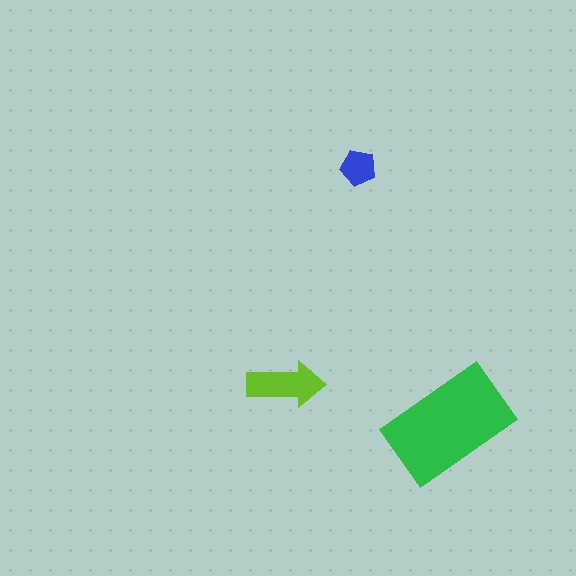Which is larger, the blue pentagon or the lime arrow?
The lime arrow.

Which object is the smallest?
The blue pentagon.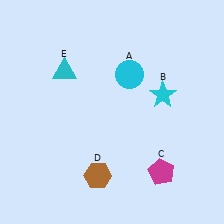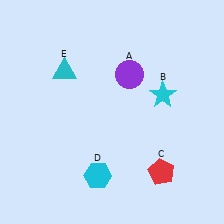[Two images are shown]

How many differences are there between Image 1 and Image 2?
There are 3 differences between the two images.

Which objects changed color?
A changed from cyan to purple. C changed from magenta to red. D changed from brown to cyan.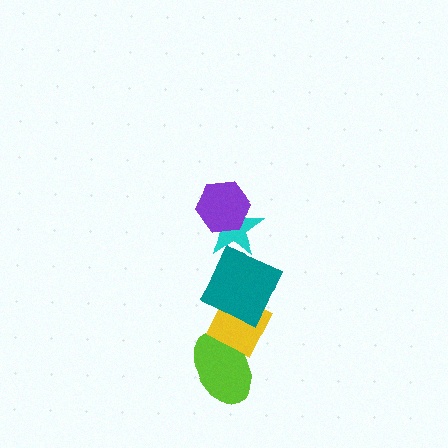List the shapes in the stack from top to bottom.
From top to bottom: the purple hexagon, the cyan star, the teal square, the yellow diamond, the lime ellipse.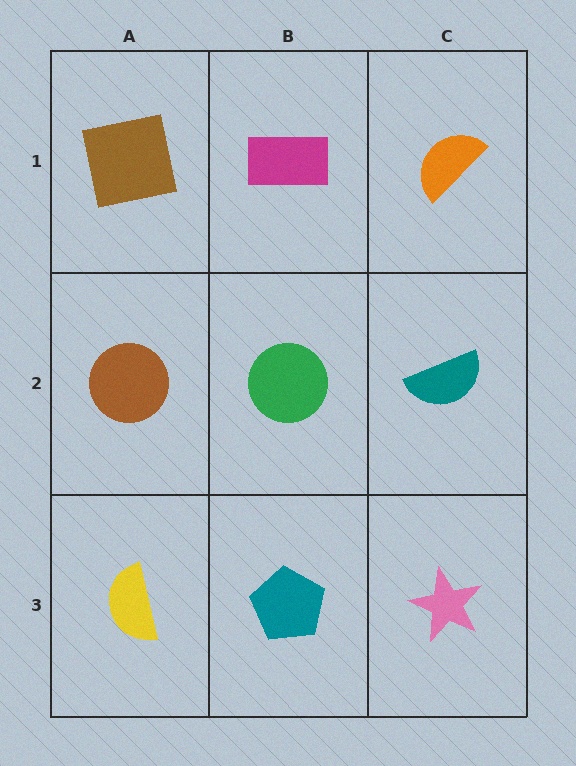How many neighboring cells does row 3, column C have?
2.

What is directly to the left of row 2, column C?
A green circle.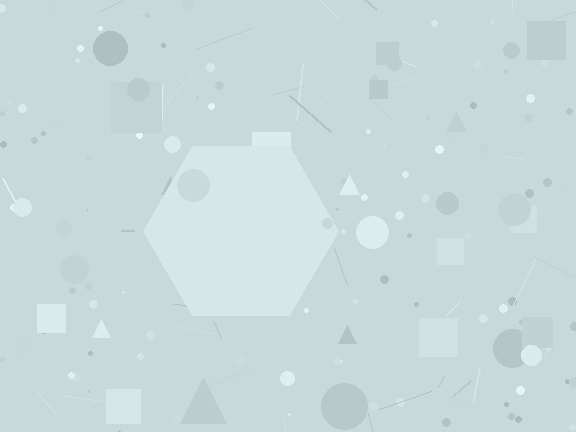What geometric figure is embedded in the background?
A hexagon is embedded in the background.